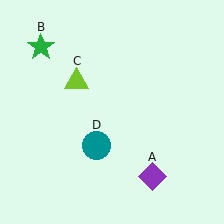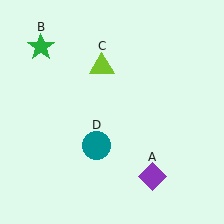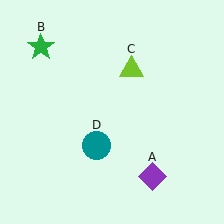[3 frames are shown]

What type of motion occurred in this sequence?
The lime triangle (object C) rotated clockwise around the center of the scene.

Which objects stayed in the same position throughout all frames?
Purple diamond (object A) and green star (object B) and teal circle (object D) remained stationary.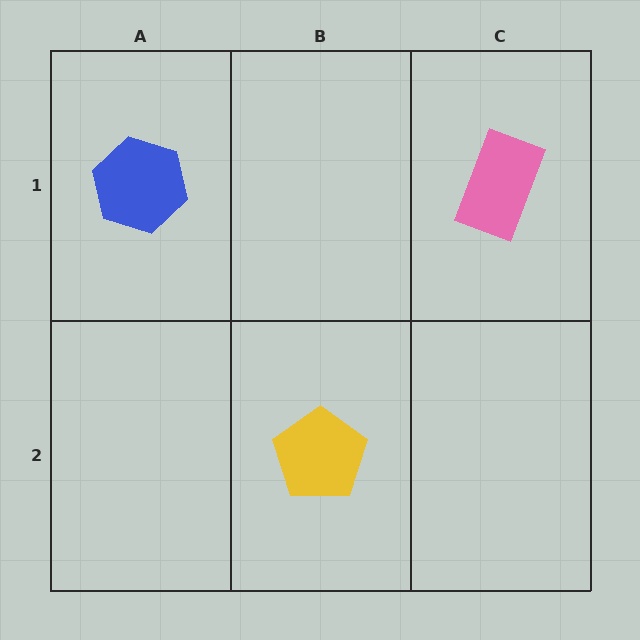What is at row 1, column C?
A pink rectangle.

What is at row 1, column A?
A blue hexagon.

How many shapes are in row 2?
1 shape.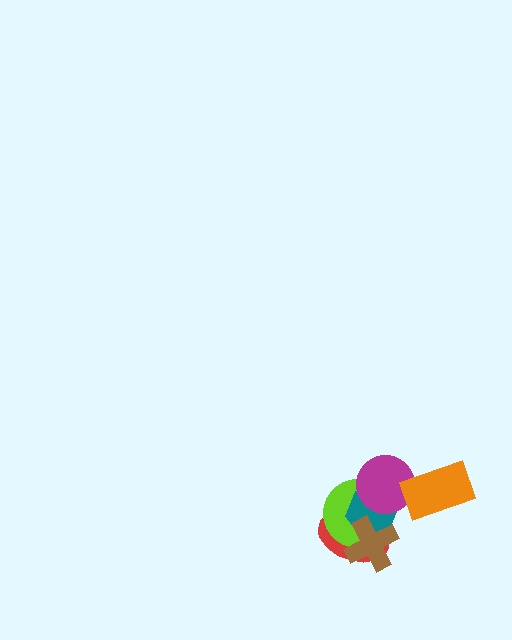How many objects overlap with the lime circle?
4 objects overlap with the lime circle.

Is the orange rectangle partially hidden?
No, no other shape covers it.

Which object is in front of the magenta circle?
The orange rectangle is in front of the magenta circle.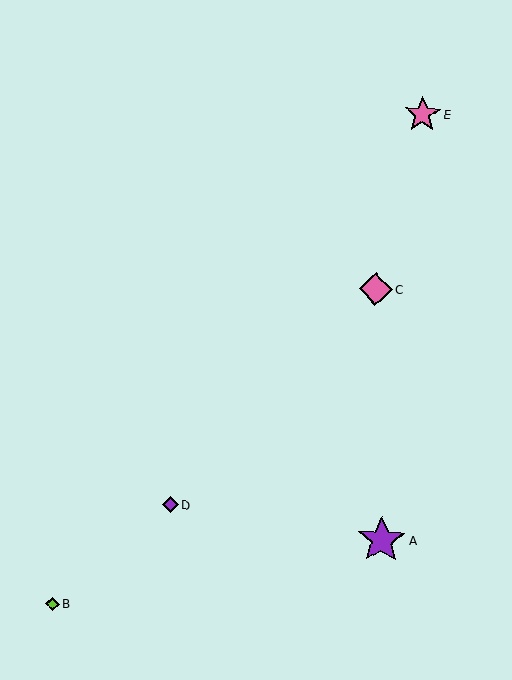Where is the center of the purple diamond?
The center of the purple diamond is at (170, 505).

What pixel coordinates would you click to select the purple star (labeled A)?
Click at (381, 540) to select the purple star A.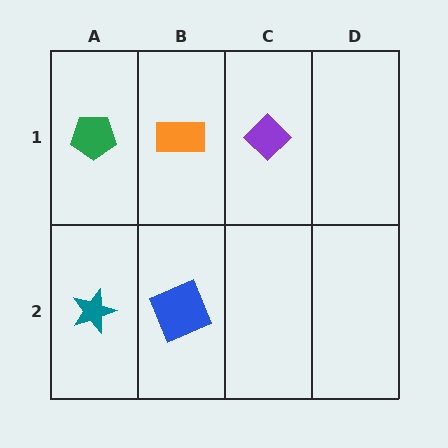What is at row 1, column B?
An orange rectangle.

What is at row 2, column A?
A teal star.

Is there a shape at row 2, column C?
No, that cell is empty.